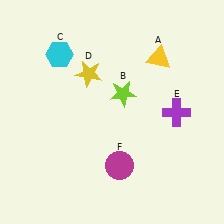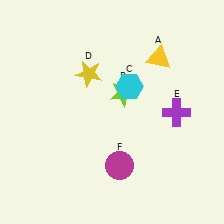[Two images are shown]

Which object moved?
The cyan hexagon (C) moved right.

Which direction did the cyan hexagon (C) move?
The cyan hexagon (C) moved right.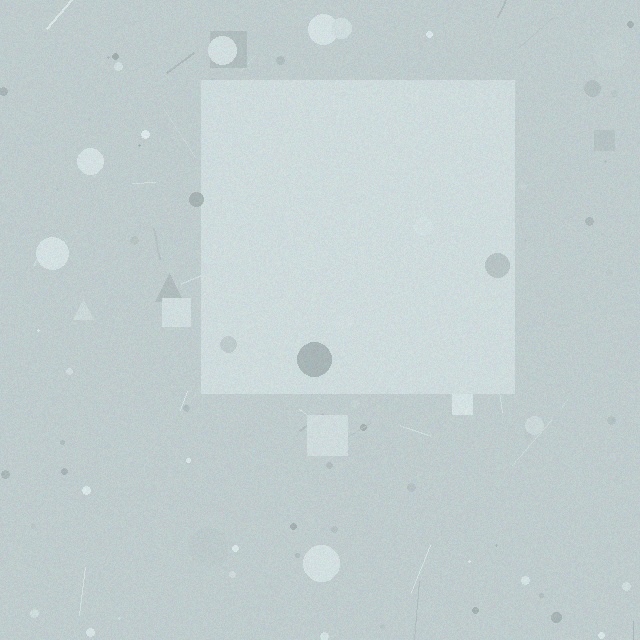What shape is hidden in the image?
A square is hidden in the image.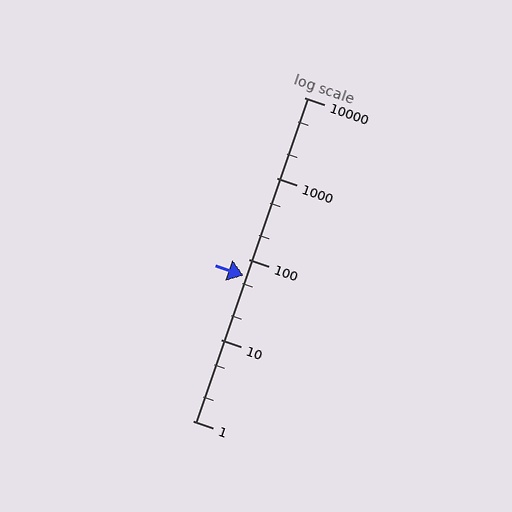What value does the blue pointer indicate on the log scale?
The pointer indicates approximately 62.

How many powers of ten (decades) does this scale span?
The scale spans 4 decades, from 1 to 10000.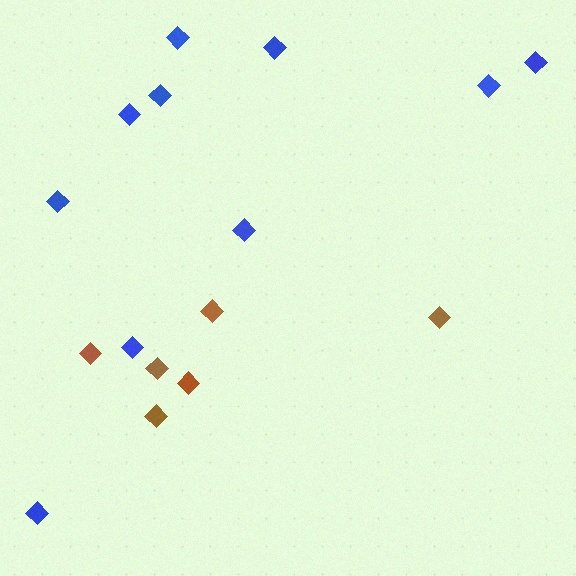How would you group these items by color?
There are 2 groups: one group of blue diamonds (10) and one group of brown diamonds (6).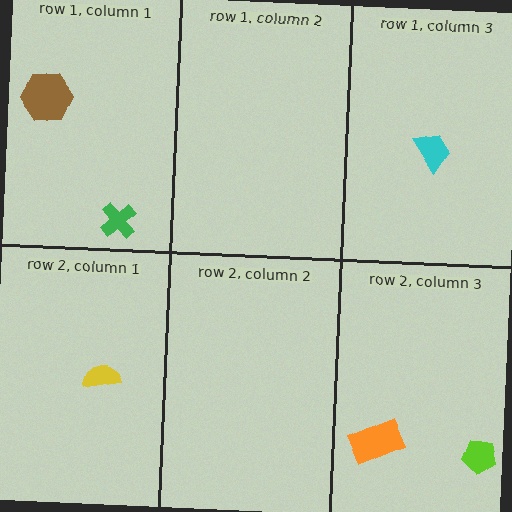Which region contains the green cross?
The row 1, column 1 region.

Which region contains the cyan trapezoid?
The row 1, column 3 region.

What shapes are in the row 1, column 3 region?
The cyan trapezoid.